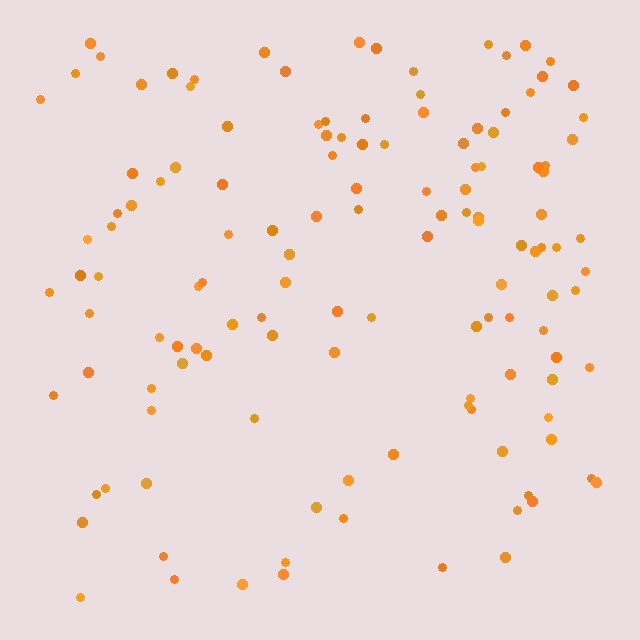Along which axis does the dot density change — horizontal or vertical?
Vertical.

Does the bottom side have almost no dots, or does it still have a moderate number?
Still a moderate number, just noticeably fewer than the top.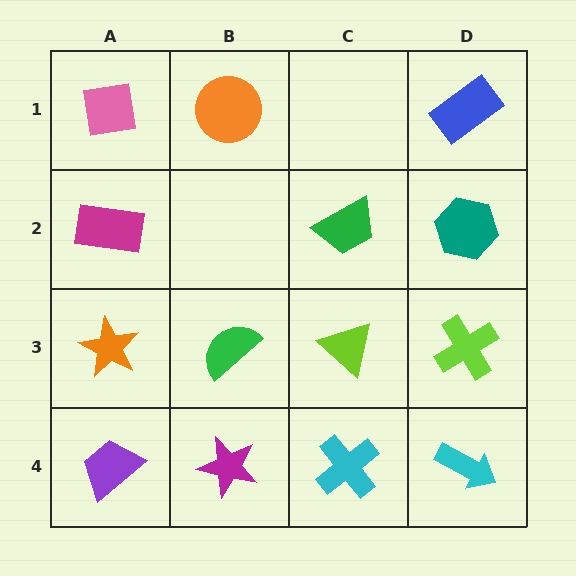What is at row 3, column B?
A green semicircle.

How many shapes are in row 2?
3 shapes.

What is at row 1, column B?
An orange circle.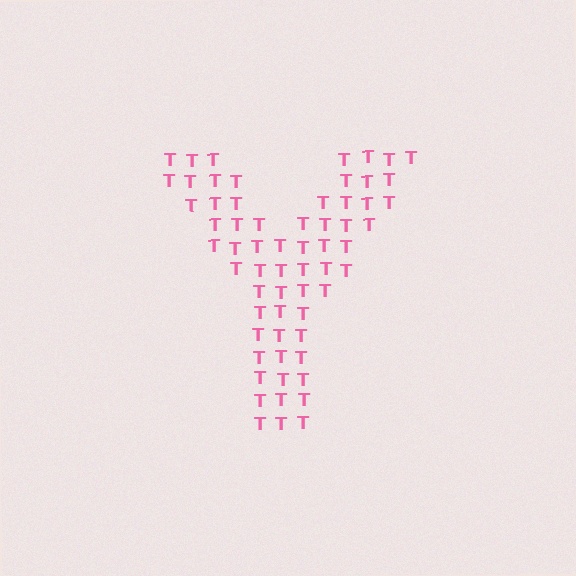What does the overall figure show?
The overall figure shows the letter Y.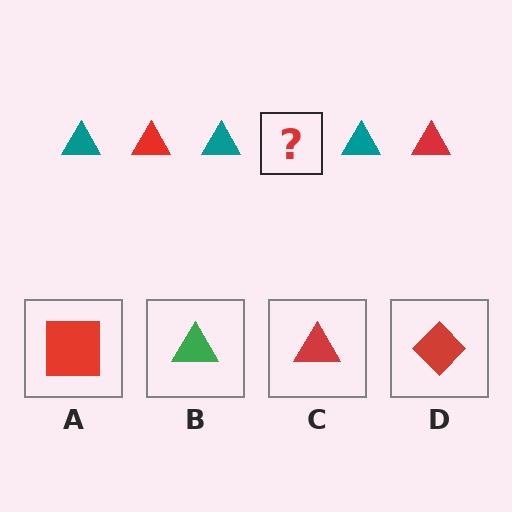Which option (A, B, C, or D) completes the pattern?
C.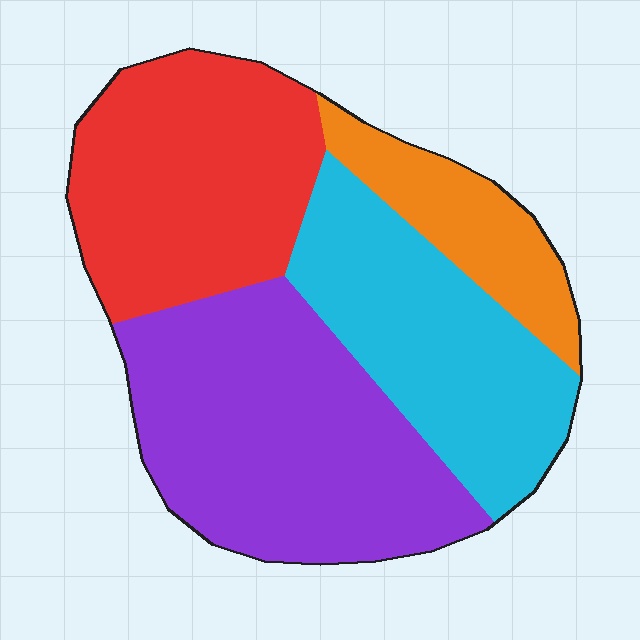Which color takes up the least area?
Orange, at roughly 10%.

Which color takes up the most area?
Purple, at roughly 35%.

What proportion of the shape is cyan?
Cyan covers roughly 25% of the shape.